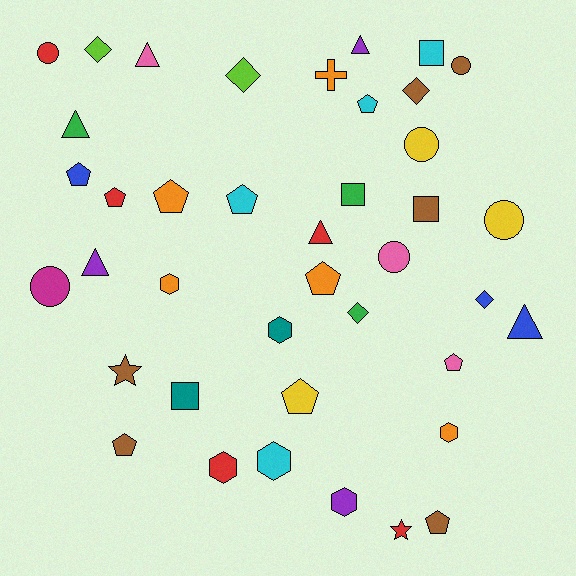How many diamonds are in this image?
There are 5 diamonds.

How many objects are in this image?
There are 40 objects.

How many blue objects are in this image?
There are 3 blue objects.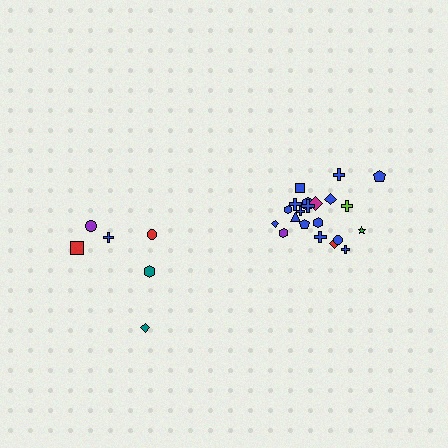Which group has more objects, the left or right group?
The right group.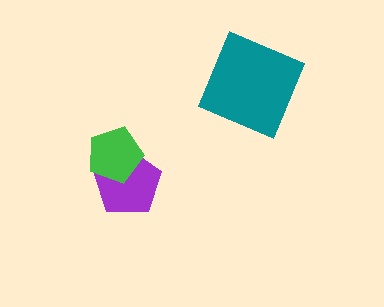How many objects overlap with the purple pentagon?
1 object overlaps with the purple pentagon.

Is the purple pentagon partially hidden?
Yes, it is partially covered by another shape.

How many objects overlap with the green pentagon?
1 object overlaps with the green pentagon.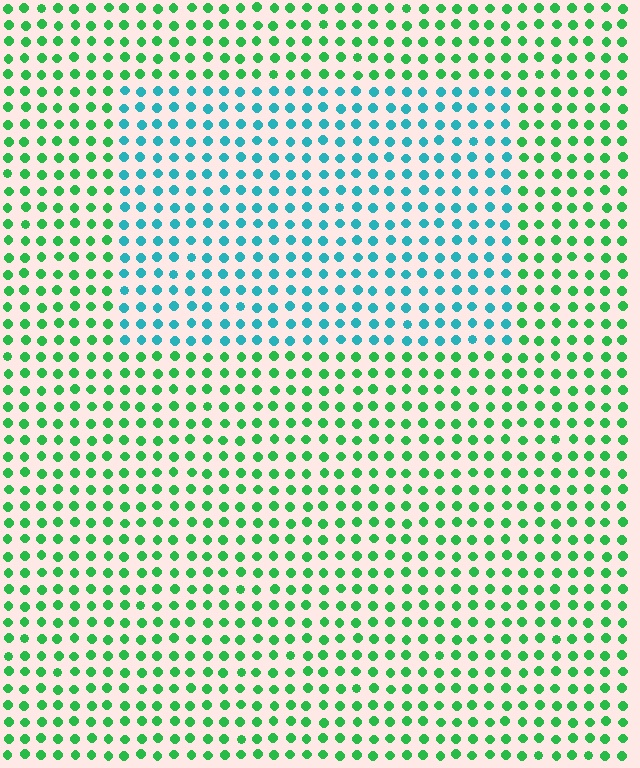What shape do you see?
I see a rectangle.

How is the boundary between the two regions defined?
The boundary is defined purely by a slight shift in hue (about 51 degrees). Spacing, size, and orientation are identical on both sides.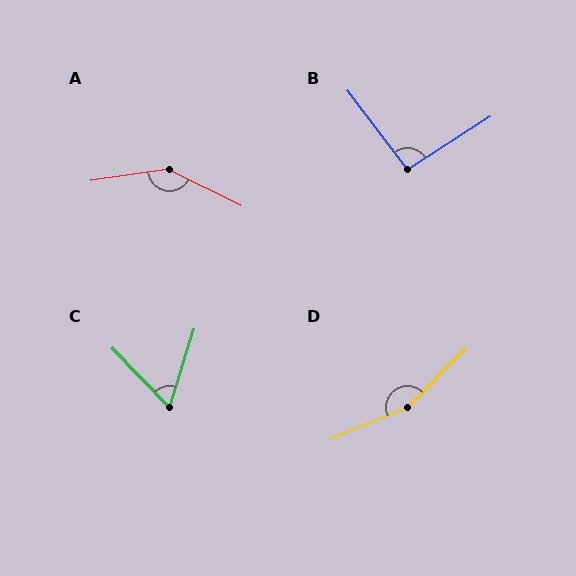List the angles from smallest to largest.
C (61°), B (95°), A (145°), D (157°).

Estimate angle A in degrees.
Approximately 145 degrees.